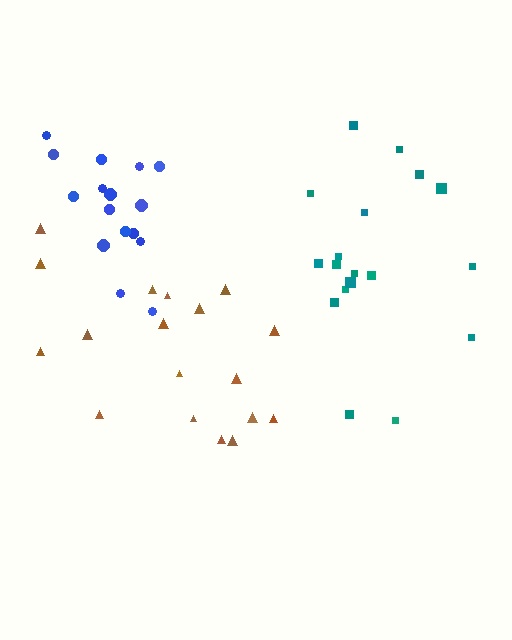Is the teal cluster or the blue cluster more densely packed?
Blue.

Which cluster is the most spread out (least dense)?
Brown.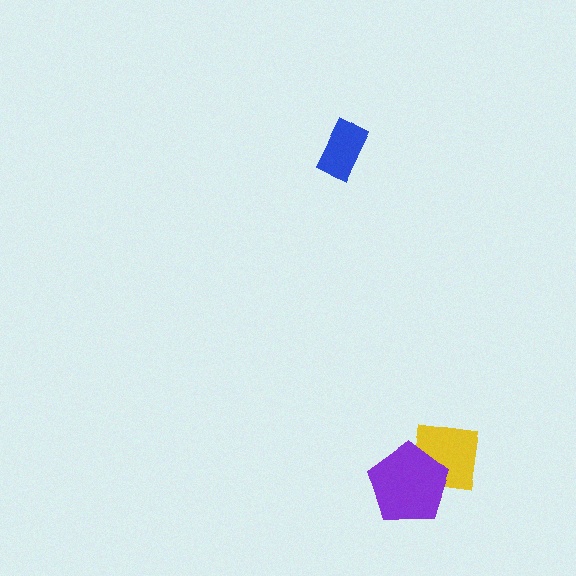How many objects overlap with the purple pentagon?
1 object overlaps with the purple pentagon.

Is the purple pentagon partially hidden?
No, no other shape covers it.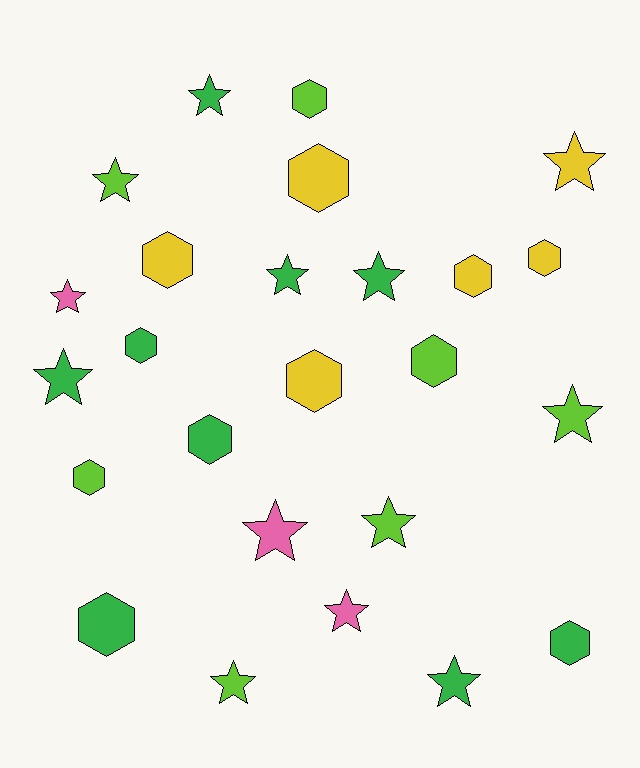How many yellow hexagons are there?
There are 5 yellow hexagons.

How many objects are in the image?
There are 25 objects.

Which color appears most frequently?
Green, with 9 objects.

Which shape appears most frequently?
Star, with 13 objects.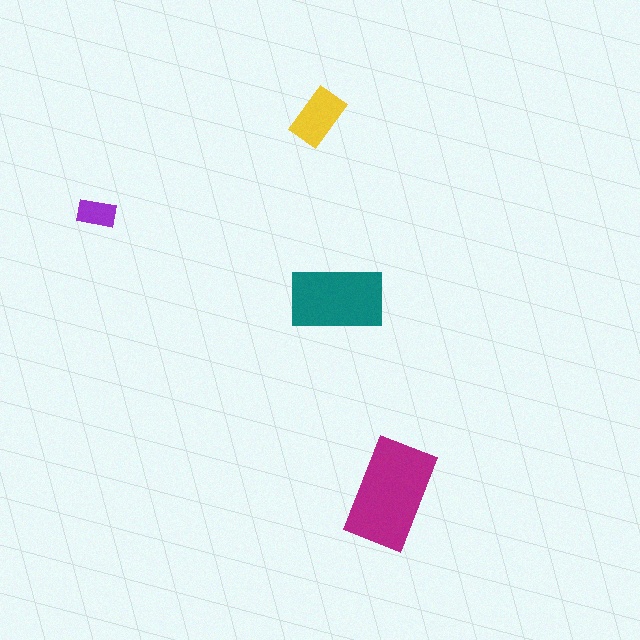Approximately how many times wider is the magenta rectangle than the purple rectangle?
About 3 times wider.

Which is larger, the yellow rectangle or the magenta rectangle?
The magenta one.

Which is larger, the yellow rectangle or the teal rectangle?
The teal one.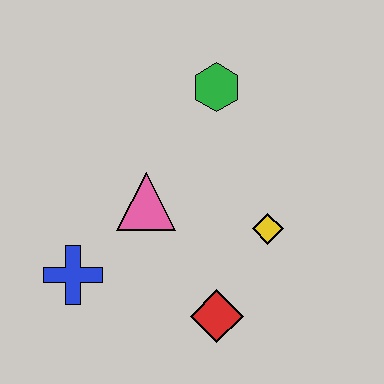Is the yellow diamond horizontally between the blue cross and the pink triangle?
No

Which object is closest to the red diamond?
The yellow diamond is closest to the red diamond.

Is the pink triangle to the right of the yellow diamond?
No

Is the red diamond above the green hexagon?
No